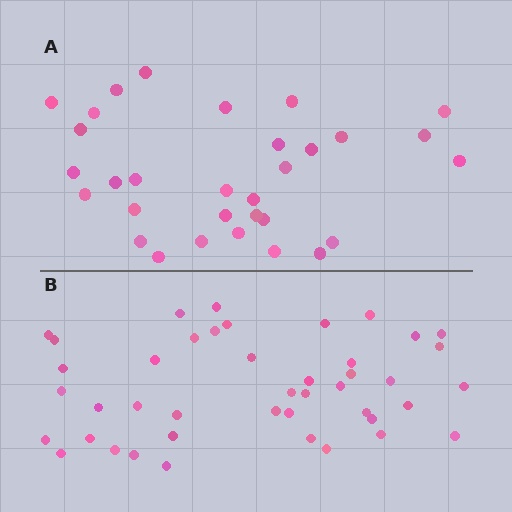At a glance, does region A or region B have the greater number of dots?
Region B (the bottom region) has more dots.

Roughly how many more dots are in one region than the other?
Region B has roughly 12 or so more dots than region A.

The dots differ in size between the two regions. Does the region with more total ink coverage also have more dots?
No. Region A has more total ink coverage because its dots are larger, but region B actually contains more individual dots. Total area can be misleading — the number of items is what matters here.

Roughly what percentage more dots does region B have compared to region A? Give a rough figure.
About 40% more.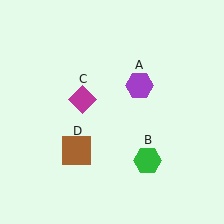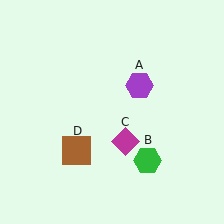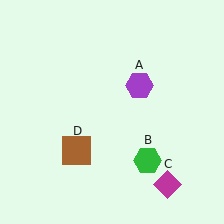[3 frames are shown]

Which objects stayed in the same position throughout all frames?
Purple hexagon (object A) and green hexagon (object B) and brown square (object D) remained stationary.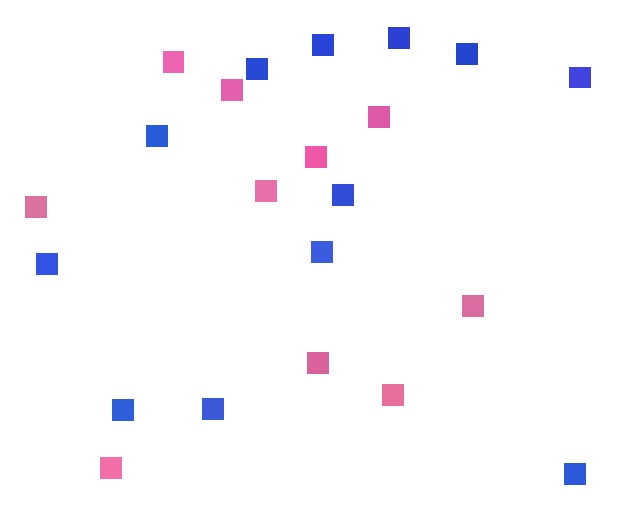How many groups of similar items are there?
There are 2 groups: one group of pink squares (10) and one group of blue squares (12).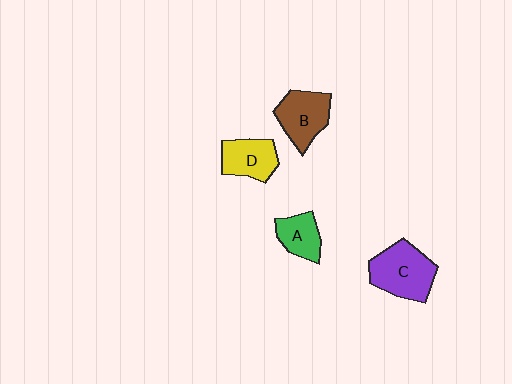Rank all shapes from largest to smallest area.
From largest to smallest: C (purple), B (brown), D (yellow), A (green).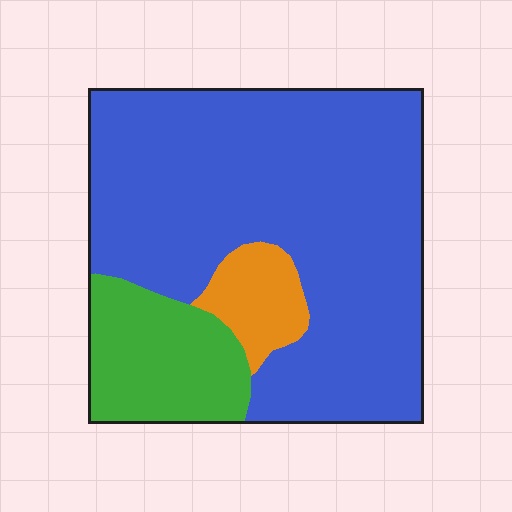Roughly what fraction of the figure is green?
Green takes up less than a quarter of the figure.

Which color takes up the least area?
Orange, at roughly 10%.